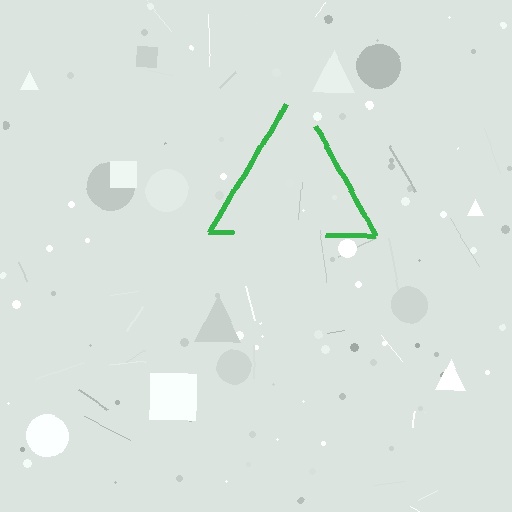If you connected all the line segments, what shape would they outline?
They would outline a triangle.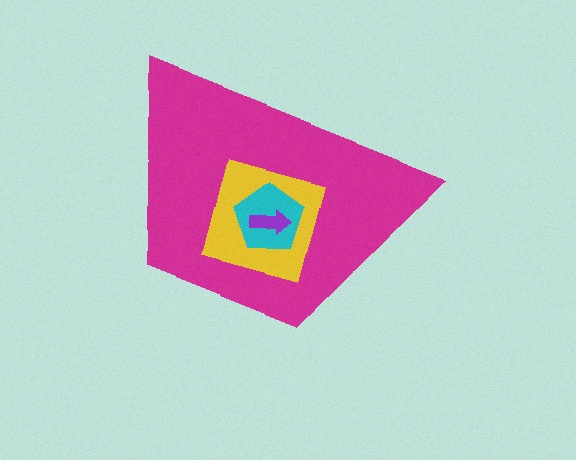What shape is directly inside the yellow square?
The cyan pentagon.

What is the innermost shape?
The purple arrow.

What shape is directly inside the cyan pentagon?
The purple arrow.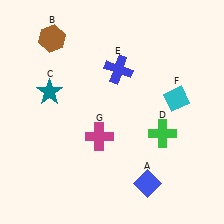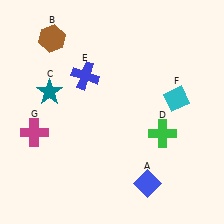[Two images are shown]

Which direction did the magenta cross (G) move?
The magenta cross (G) moved left.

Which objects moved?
The objects that moved are: the blue cross (E), the magenta cross (G).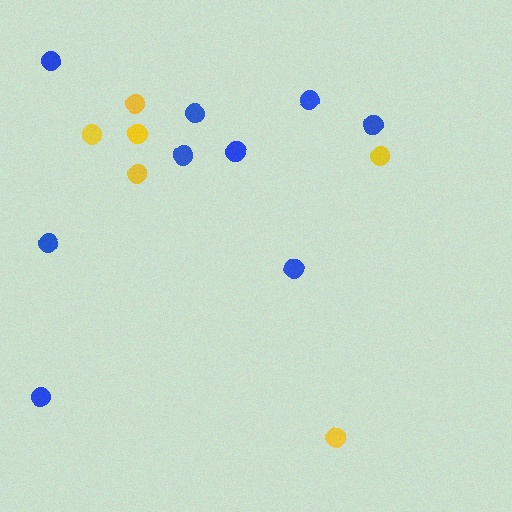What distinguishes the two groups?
There are 2 groups: one group of yellow circles (6) and one group of blue circles (9).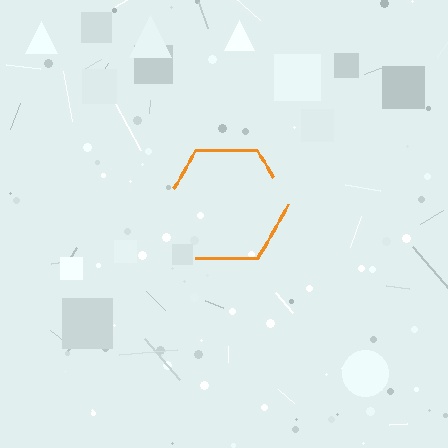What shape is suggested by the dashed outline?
The dashed outline suggests a hexagon.